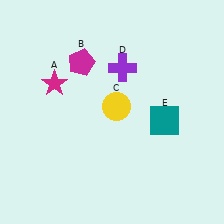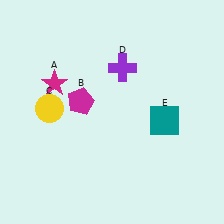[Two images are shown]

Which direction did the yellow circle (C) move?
The yellow circle (C) moved left.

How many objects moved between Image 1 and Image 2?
2 objects moved between the two images.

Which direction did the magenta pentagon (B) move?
The magenta pentagon (B) moved down.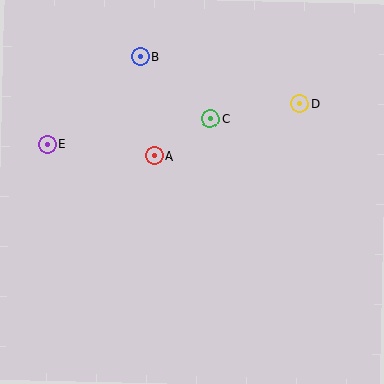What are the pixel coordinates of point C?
Point C is at (210, 119).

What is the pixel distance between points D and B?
The distance between D and B is 166 pixels.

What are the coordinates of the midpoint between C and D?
The midpoint between C and D is at (255, 111).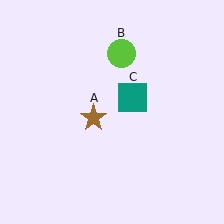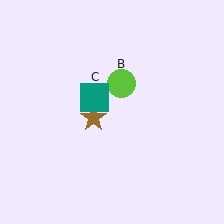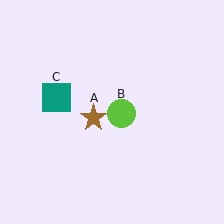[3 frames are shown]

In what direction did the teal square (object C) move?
The teal square (object C) moved left.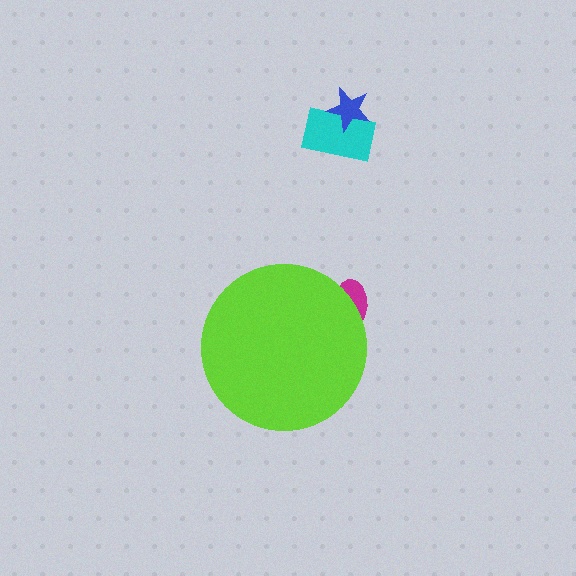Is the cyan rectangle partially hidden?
No, the cyan rectangle is fully visible.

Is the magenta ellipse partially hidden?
Yes, the magenta ellipse is partially hidden behind the lime circle.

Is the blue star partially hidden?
No, the blue star is fully visible.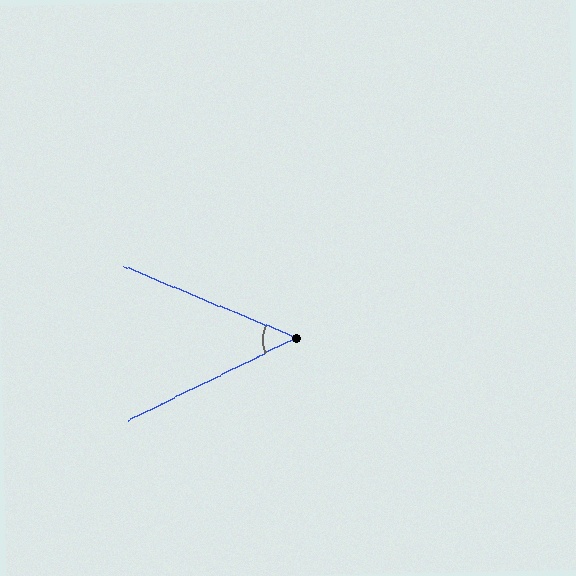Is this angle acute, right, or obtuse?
It is acute.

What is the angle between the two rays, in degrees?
Approximately 49 degrees.